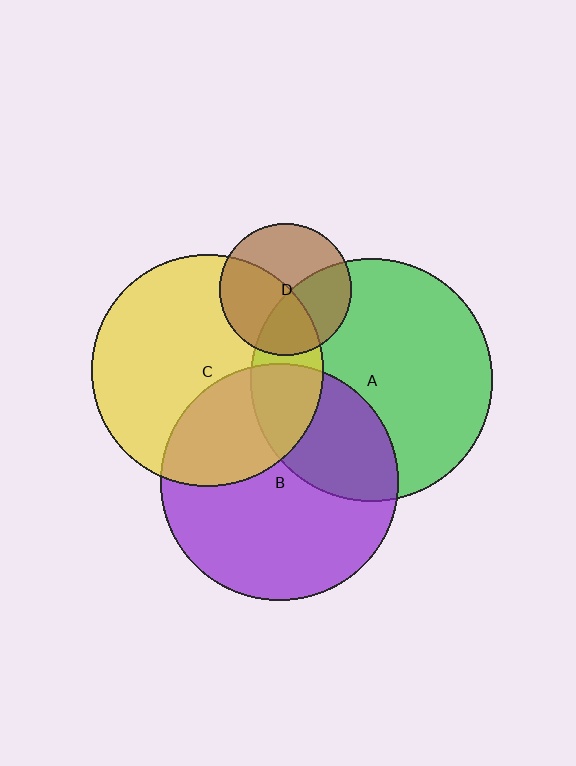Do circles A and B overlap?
Yes.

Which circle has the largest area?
Circle A (green).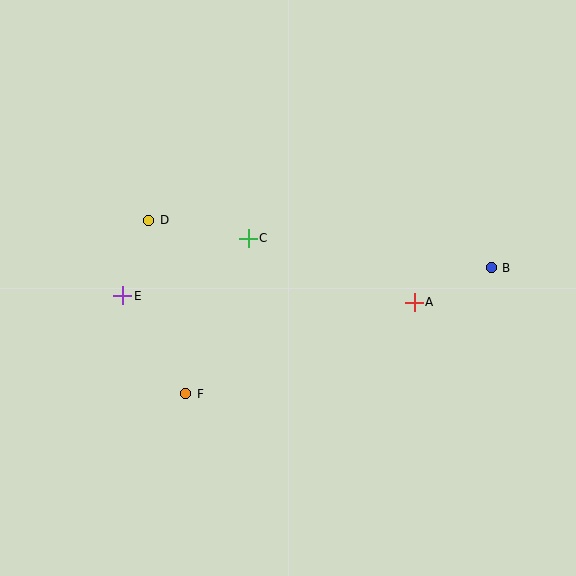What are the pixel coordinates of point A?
Point A is at (414, 302).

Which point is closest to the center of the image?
Point C at (248, 238) is closest to the center.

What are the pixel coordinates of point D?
Point D is at (149, 220).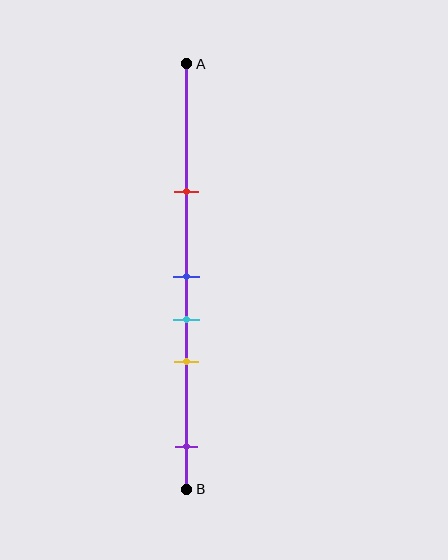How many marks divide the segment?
There are 5 marks dividing the segment.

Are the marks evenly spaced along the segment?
No, the marks are not evenly spaced.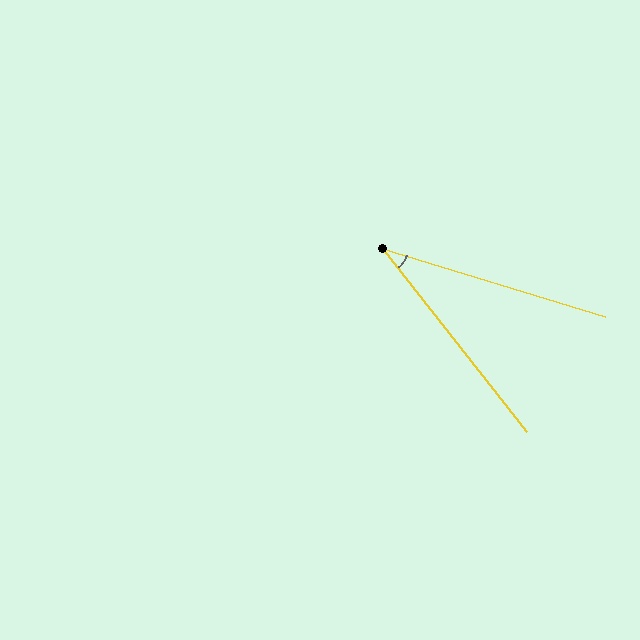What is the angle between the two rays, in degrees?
Approximately 35 degrees.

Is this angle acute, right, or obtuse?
It is acute.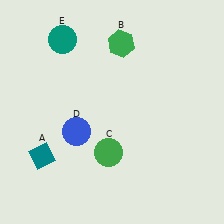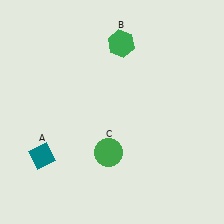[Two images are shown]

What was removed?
The teal circle (E), the blue circle (D) were removed in Image 2.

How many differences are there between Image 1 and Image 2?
There are 2 differences between the two images.